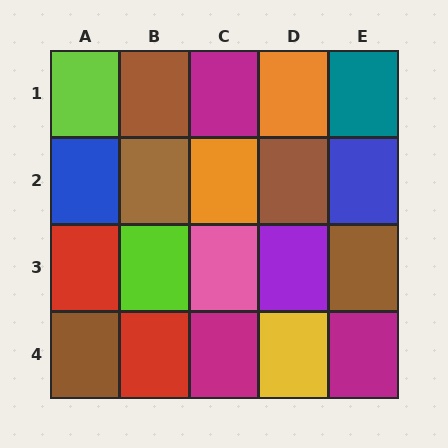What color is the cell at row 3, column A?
Red.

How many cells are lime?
2 cells are lime.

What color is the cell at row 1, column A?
Lime.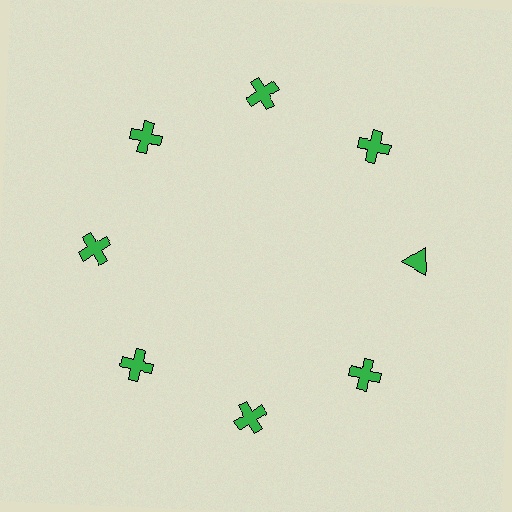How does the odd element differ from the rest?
It has a different shape: triangle instead of cross.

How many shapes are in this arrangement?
There are 8 shapes arranged in a ring pattern.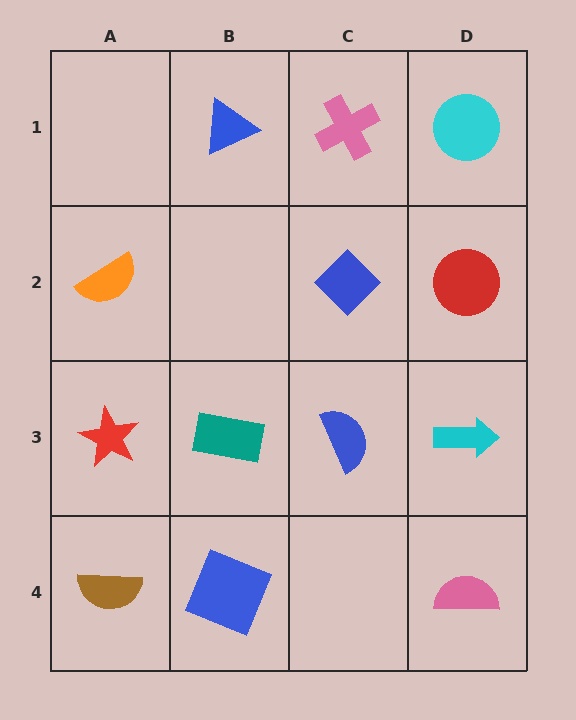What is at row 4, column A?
A brown semicircle.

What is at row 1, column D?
A cyan circle.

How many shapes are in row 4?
3 shapes.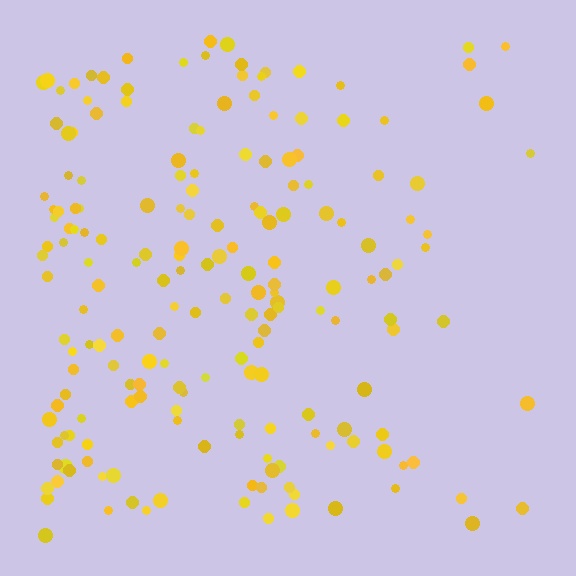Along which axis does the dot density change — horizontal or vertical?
Horizontal.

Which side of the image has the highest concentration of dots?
The left.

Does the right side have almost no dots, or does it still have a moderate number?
Still a moderate number, just noticeably fewer than the left.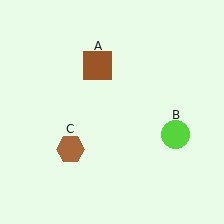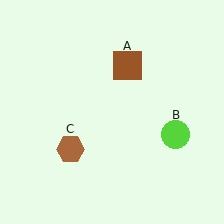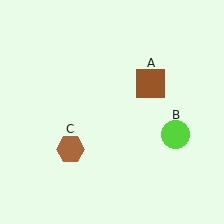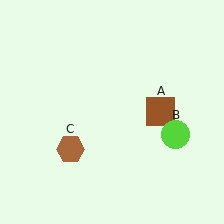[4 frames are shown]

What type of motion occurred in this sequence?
The brown square (object A) rotated clockwise around the center of the scene.